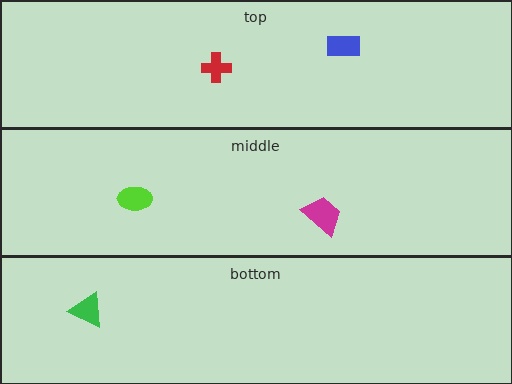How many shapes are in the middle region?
2.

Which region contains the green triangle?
The bottom region.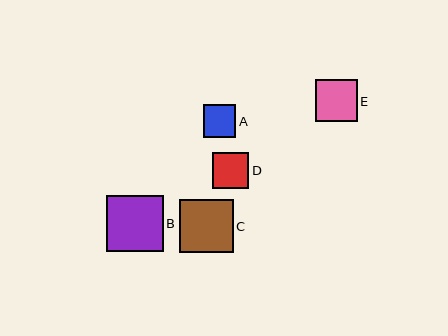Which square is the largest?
Square B is the largest with a size of approximately 56 pixels.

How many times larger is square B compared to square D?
Square B is approximately 1.5 times the size of square D.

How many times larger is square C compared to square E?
Square C is approximately 1.3 times the size of square E.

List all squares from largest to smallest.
From largest to smallest: B, C, E, D, A.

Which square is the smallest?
Square A is the smallest with a size of approximately 32 pixels.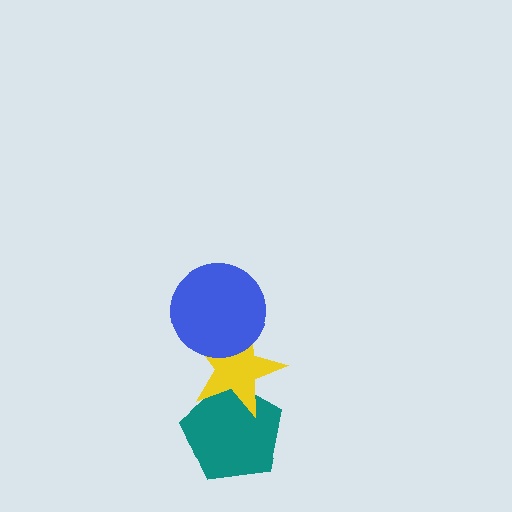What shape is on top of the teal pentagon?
The yellow star is on top of the teal pentagon.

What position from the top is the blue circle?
The blue circle is 1st from the top.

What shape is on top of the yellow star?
The blue circle is on top of the yellow star.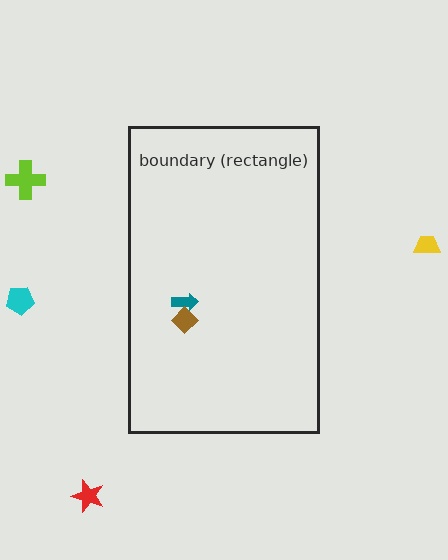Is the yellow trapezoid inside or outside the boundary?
Outside.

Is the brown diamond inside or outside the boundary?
Inside.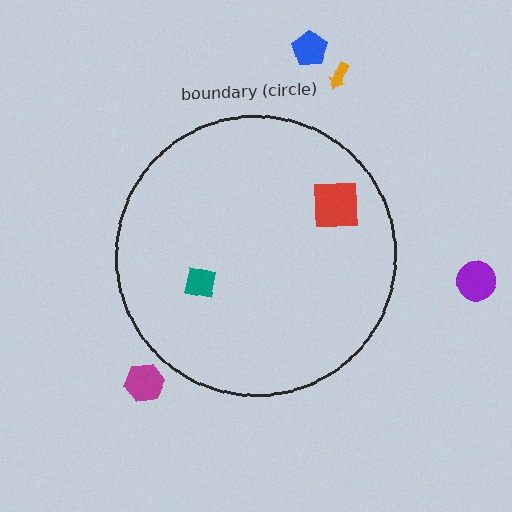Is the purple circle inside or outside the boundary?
Outside.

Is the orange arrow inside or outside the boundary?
Outside.